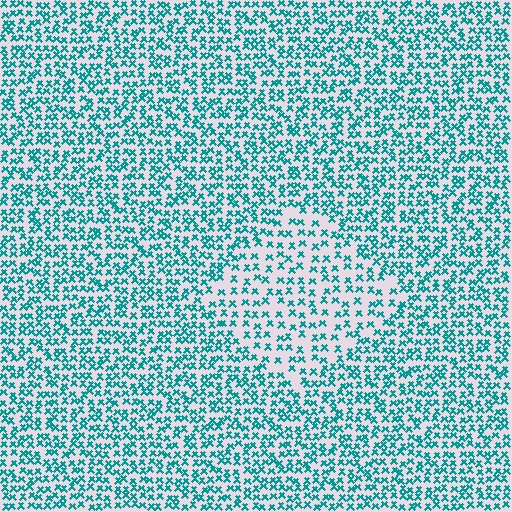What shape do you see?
I see a diamond.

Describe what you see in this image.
The image contains small teal elements arranged at two different densities. A diamond-shaped region is visible where the elements are less densely packed than the surrounding area.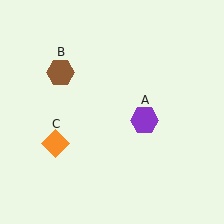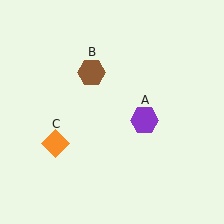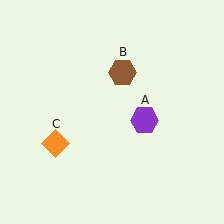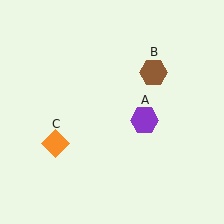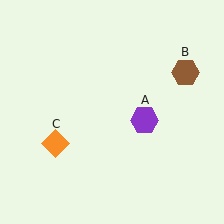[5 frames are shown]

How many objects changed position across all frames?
1 object changed position: brown hexagon (object B).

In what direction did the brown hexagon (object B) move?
The brown hexagon (object B) moved right.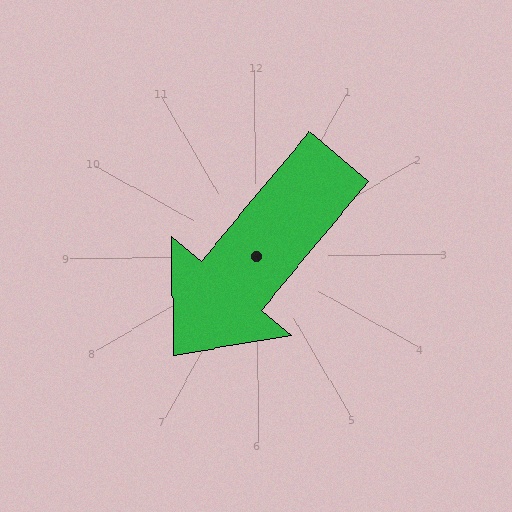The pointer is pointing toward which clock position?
Roughly 7 o'clock.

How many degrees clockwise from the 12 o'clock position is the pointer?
Approximately 220 degrees.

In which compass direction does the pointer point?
Southwest.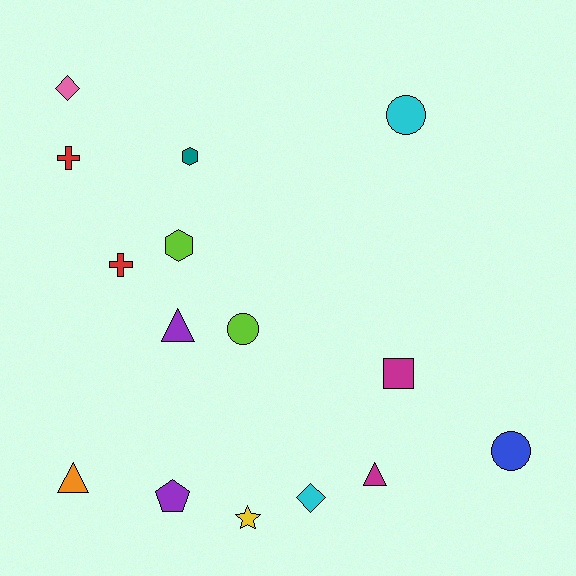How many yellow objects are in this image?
There is 1 yellow object.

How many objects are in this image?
There are 15 objects.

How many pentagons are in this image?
There is 1 pentagon.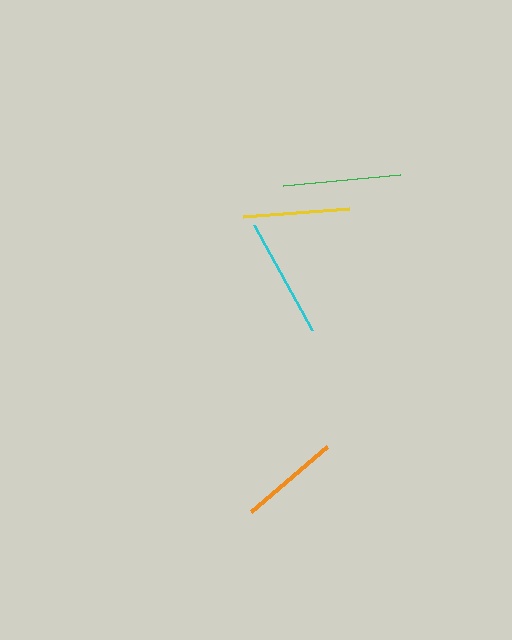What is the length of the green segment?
The green segment is approximately 118 pixels long.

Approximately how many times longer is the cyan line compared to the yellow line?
The cyan line is approximately 1.1 times the length of the yellow line.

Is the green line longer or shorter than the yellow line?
The green line is longer than the yellow line.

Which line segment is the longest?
The cyan line is the longest at approximately 119 pixels.